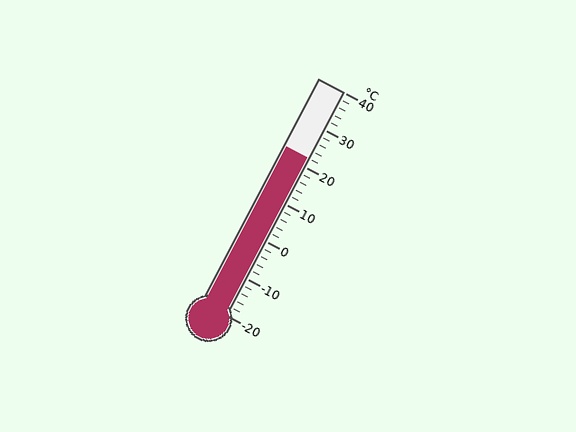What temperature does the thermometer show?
The thermometer shows approximately 22°C.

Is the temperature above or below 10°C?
The temperature is above 10°C.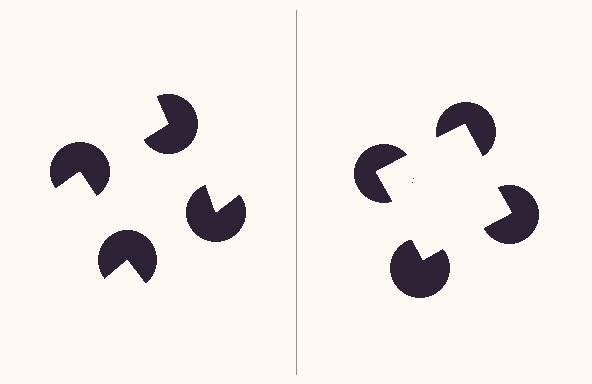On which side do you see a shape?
An illusory square appears on the right side. On the left side the wedge cuts are rotated, so no coherent shape forms.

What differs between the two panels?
The pac-man discs are positioned identically on both sides; only the wedge orientations differ. On the right they align to a square; on the left they are misaligned.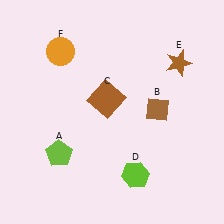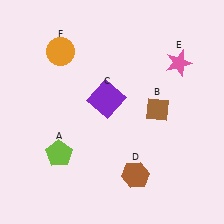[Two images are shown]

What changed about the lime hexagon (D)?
In Image 1, D is lime. In Image 2, it changed to brown.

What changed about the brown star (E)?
In Image 1, E is brown. In Image 2, it changed to pink.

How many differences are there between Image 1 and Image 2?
There are 3 differences between the two images.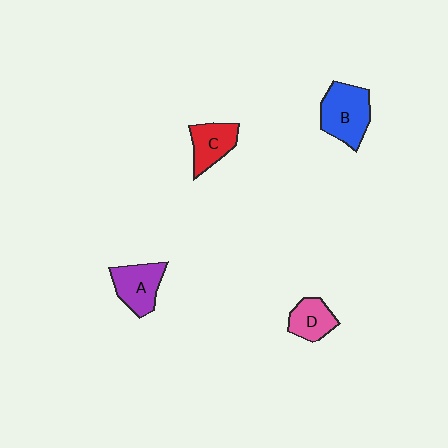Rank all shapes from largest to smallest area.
From largest to smallest: B (blue), A (purple), C (red), D (pink).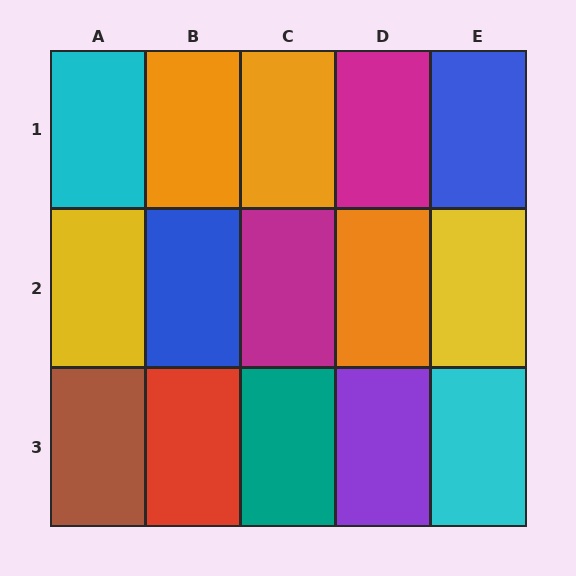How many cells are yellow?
2 cells are yellow.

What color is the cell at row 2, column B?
Blue.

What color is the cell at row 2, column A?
Yellow.